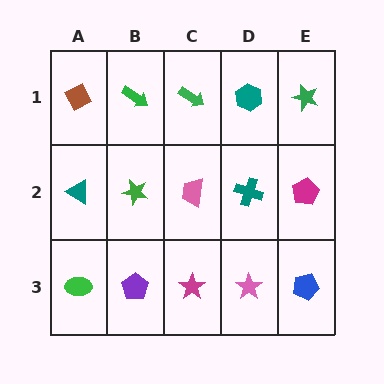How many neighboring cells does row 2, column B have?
4.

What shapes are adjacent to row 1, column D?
A teal cross (row 2, column D), a green arrow (row 1, column C), a green star (row 1, column E).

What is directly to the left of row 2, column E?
A teal cross.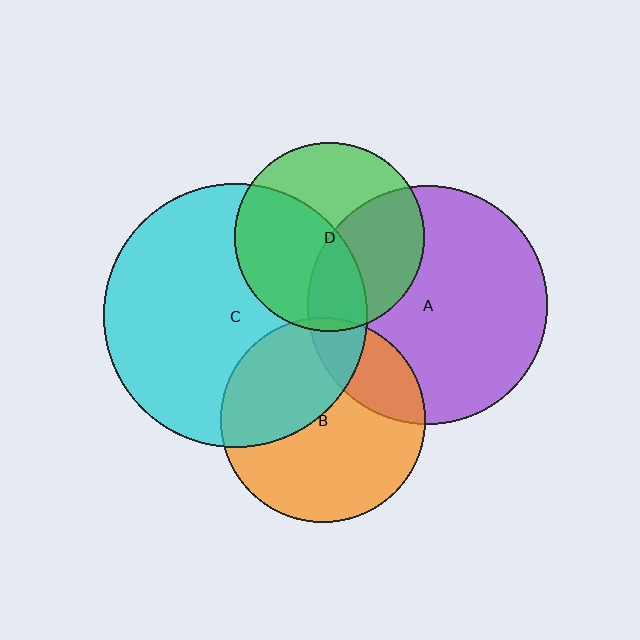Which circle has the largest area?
Circle C (cyan).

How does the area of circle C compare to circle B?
Approximately 1.7 times.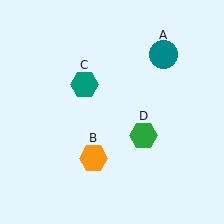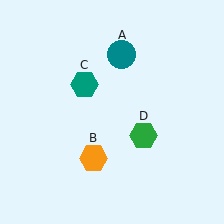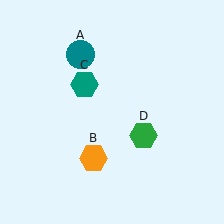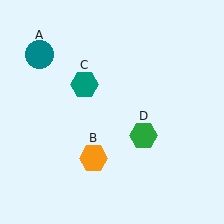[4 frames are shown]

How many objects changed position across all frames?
1 object changed position: teal circle (object A).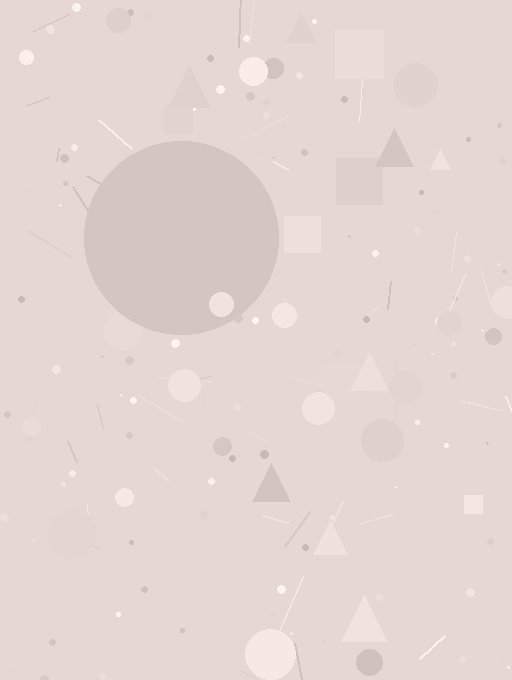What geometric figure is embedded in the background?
A circle is embedded in the background.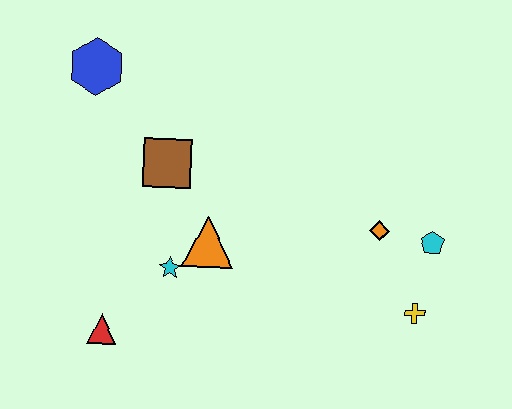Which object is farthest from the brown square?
The yellow cross is farthest from the brown square.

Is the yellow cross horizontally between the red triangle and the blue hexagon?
No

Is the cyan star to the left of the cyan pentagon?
Yes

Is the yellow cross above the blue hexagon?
No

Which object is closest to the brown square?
The orange triangle is closest to the brown square.